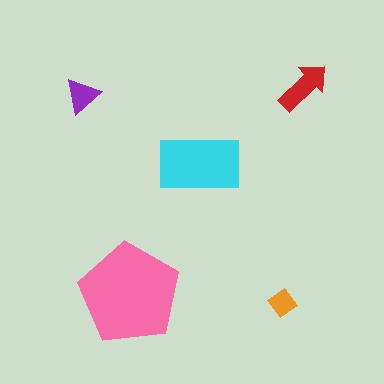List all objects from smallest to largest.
The orange diamond, the purple triangle, the red arrow, the cyan rectangle, the pink pentagon.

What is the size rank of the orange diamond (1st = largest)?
5th.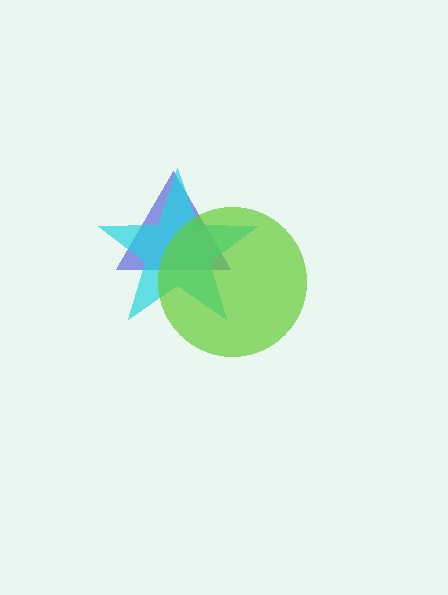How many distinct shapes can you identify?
There are 3 distinct shapes: a blue triangle, a cyan star, a lime circle.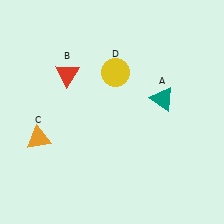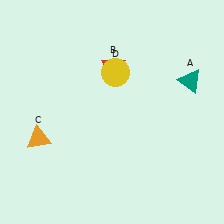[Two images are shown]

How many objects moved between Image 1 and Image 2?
2 objects moved between the two images.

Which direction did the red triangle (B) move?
The red triangle (B) moved right.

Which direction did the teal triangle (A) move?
The teal triangle (A) moved right.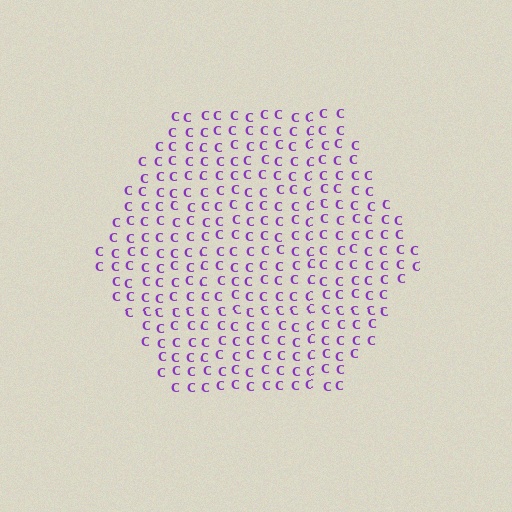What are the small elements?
The small elements are letter C's.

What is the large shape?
The large shape is a hexagon.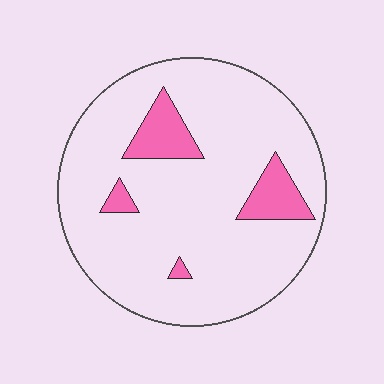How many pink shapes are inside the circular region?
4.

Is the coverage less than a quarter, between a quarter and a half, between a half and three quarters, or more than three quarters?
Less than a quarter.